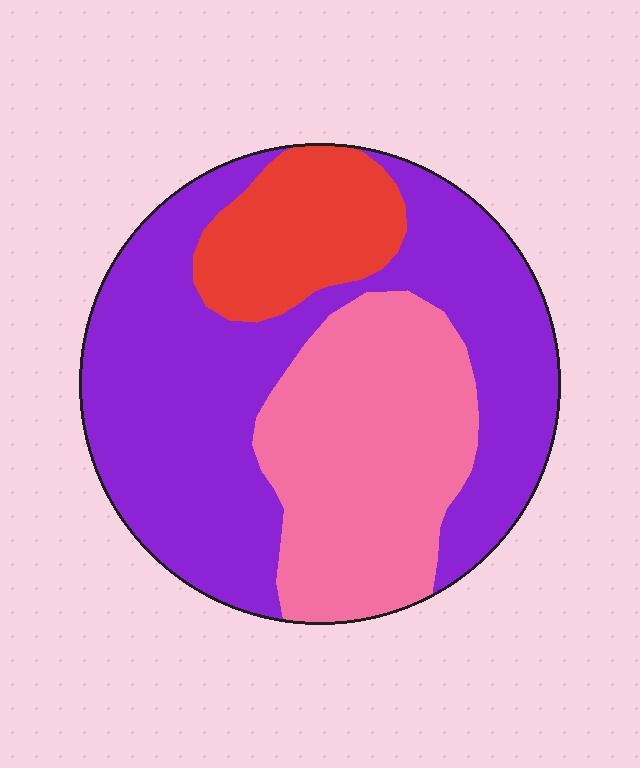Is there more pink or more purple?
Purple.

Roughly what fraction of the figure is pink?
Pink covers about 30% of the figure.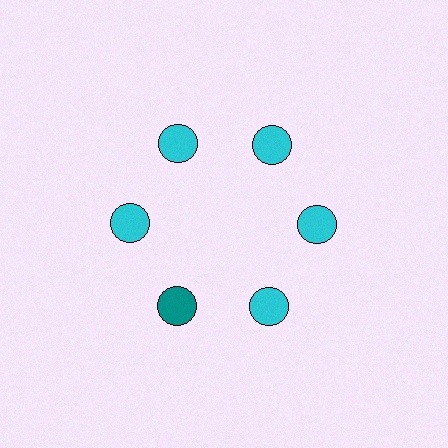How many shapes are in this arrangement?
There are 6 shapes arranged in a ring pattern.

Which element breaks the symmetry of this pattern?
The teal circle at roughly the 7 o'clock position breaks the symmetry. All other shapes are cyan circles.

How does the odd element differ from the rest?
It has a different color: teal instead of cyan.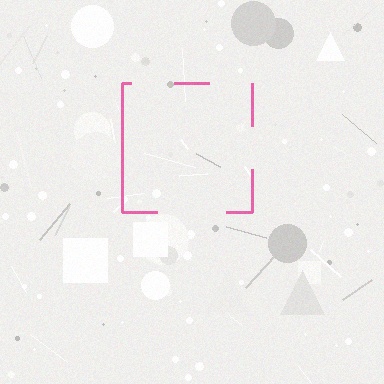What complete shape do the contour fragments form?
The contour fragments form a square.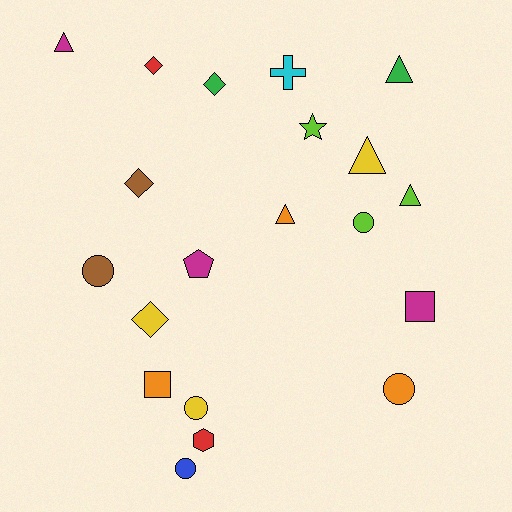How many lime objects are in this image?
There are 3 lime objects.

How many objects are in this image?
There are 20 objects.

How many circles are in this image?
There are 5 circles.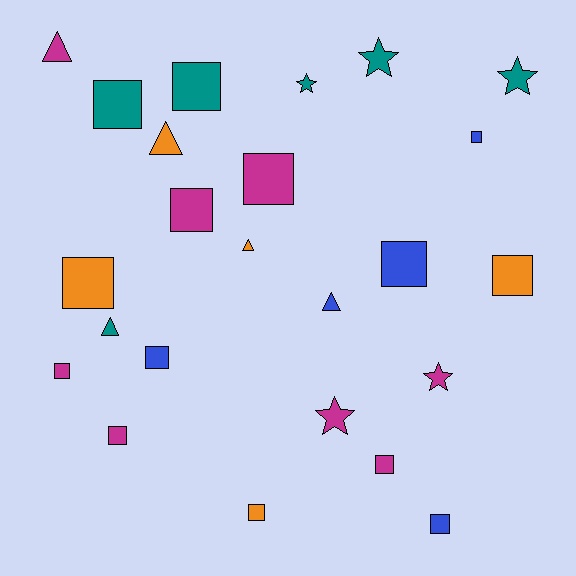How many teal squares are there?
There are 2 teal squares.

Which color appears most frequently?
Magenta, with 8 objects.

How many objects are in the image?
There are 24 objects.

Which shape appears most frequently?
Square, with 14 objects.